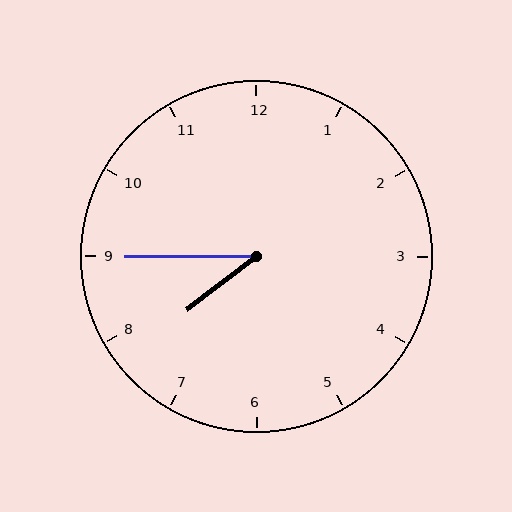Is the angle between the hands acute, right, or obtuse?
It is acute.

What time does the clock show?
7:45.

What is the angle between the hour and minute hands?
Approximately 38 degrees.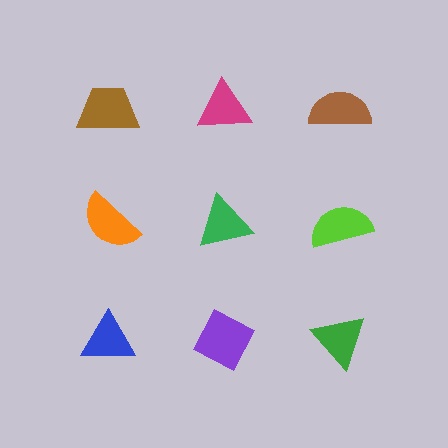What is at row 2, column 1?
An orange semicircle.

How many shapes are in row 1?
3 shapes.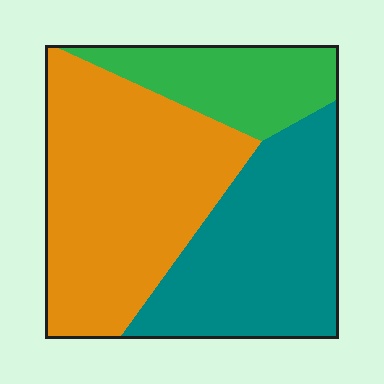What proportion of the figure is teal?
Teal covers roughly 35% of the figure.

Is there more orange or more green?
Orange.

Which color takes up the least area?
Green, at roughly 20%.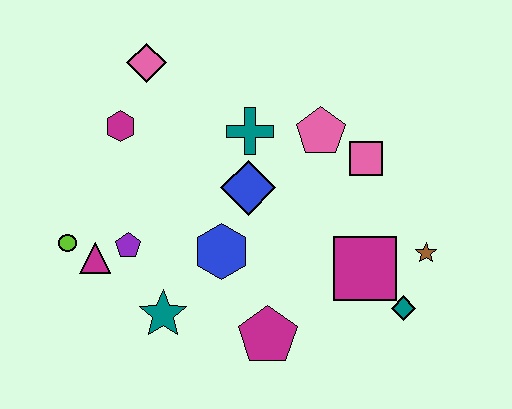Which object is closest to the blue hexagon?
The blue diamond is closest to the blue hexagon.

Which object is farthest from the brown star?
The lime circle is farthest from the brown star.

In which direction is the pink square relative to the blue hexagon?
The pink square is to the right of the blue hexagon.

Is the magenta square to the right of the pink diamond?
Yes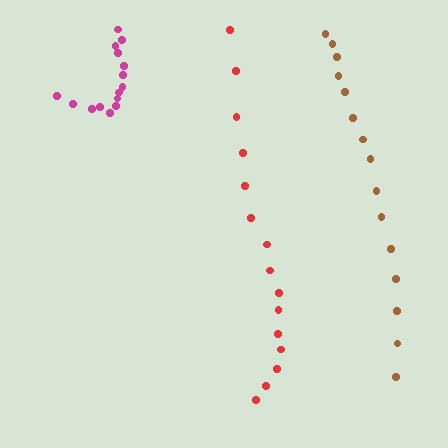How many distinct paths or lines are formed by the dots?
There are 3 distinct paths.